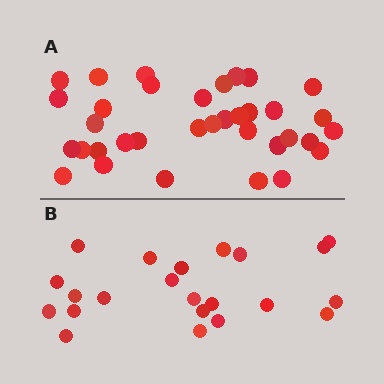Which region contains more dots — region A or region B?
Region A (the top region) has more dots.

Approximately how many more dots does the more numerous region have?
Region A has approximately 15 more dots than region B.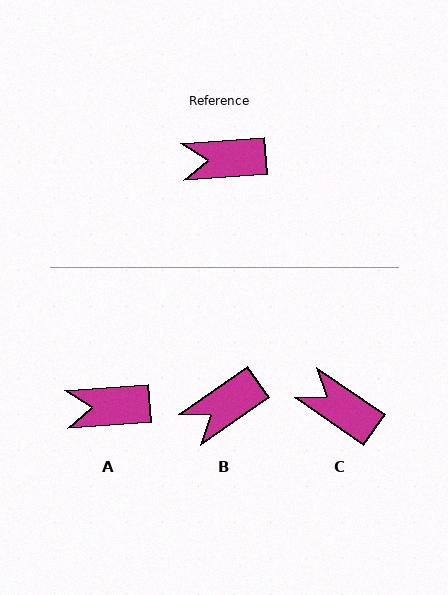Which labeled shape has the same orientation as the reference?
A.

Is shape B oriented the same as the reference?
No, it is off by about 31 degrees.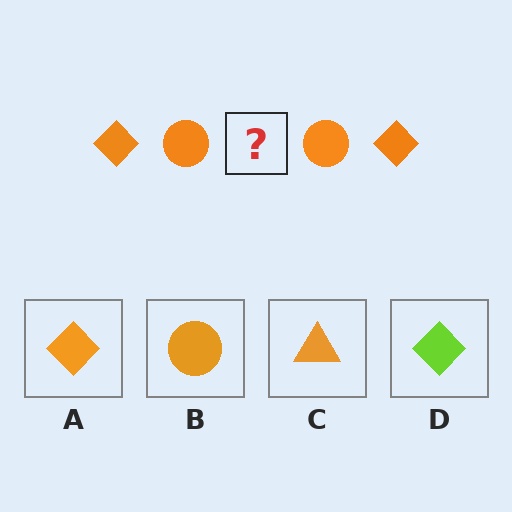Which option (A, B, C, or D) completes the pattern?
A.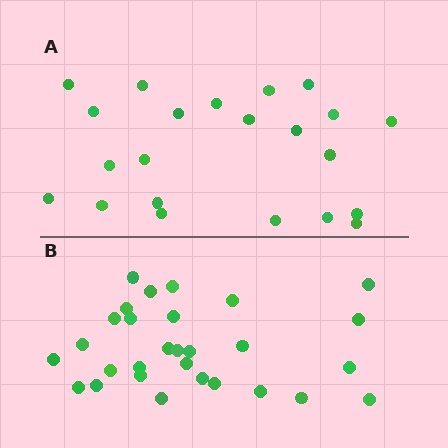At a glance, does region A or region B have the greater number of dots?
Region B (the bottom region) has more dots.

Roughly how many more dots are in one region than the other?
Region B has roughly 8 or so more dots than region A.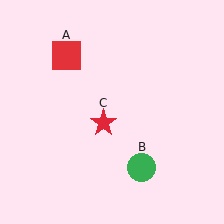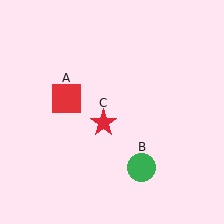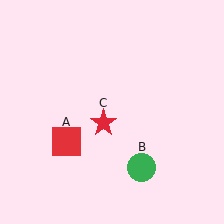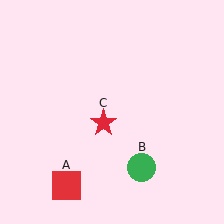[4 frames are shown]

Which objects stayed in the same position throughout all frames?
Green circle (object B) and red star (object C) remained stationary.